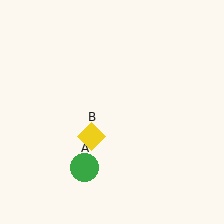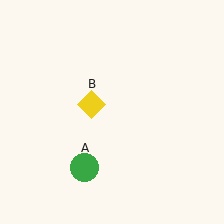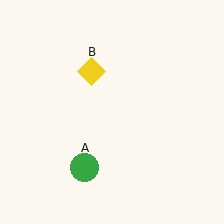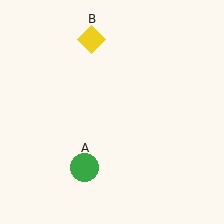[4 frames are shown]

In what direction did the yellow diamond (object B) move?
The yellow diamond (object B) moved up.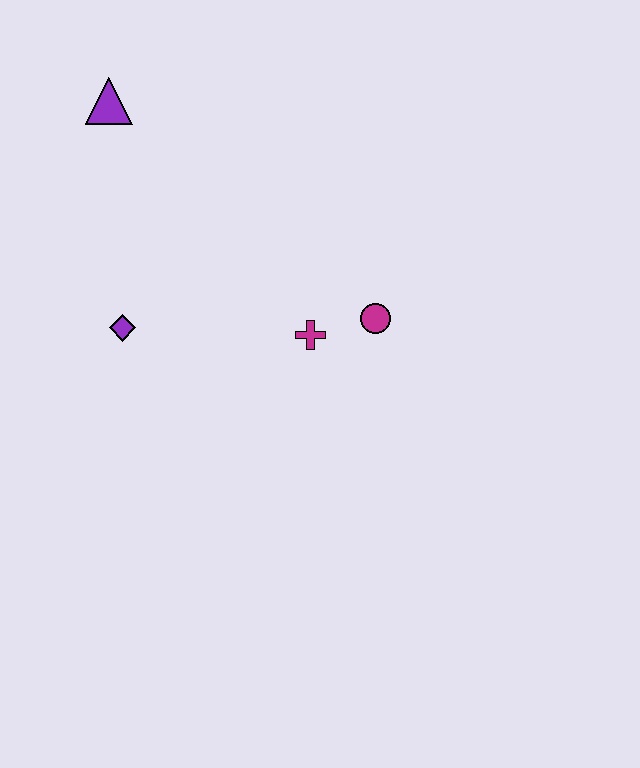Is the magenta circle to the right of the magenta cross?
Yes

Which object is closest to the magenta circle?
The magenta cross is closest to the magenta circle.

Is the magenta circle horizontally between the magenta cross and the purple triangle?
No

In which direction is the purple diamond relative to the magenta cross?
The purple diamond is to the left of the magenta cross.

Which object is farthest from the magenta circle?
The purple triangle is farthest from the magenta circle.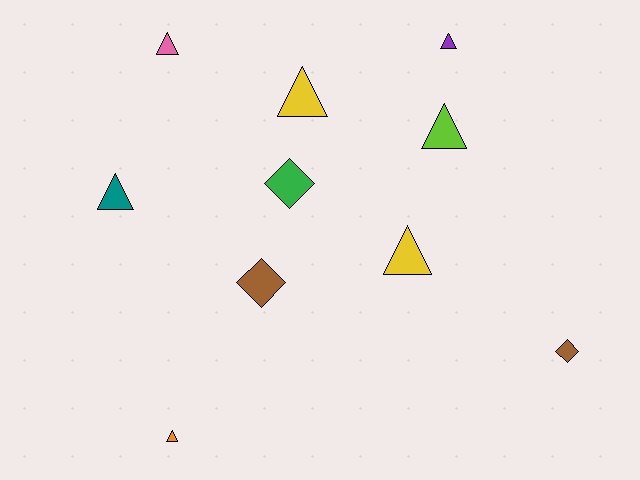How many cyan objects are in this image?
There are no cyan objects.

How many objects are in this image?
There are 10 objects.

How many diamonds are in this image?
There are 3 diamonds.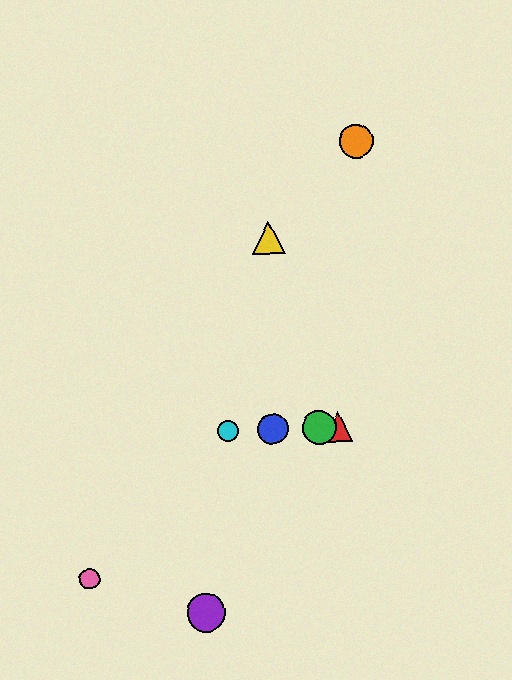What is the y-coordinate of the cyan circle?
The cyan circle is at y≈431.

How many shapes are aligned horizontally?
4 shapes (the red triangle, the blue circle, the green circle, the cyan circle) are aligned horizontally.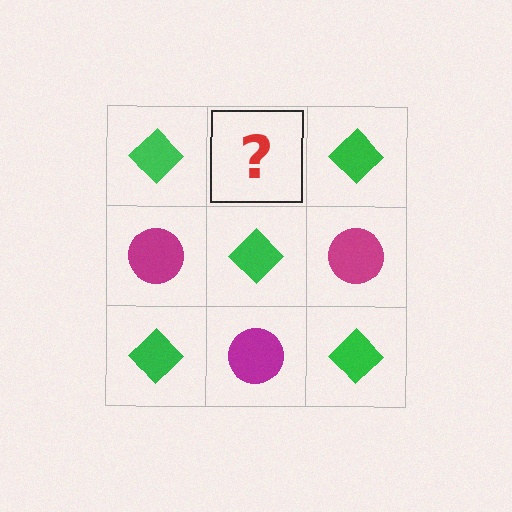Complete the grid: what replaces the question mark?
The question mark should be replaced with a magenta circle.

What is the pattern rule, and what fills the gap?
The rule is that it alternates green diamond and magenta circle in a checkerboard pattern. The gap should be filled with a magenta circle.